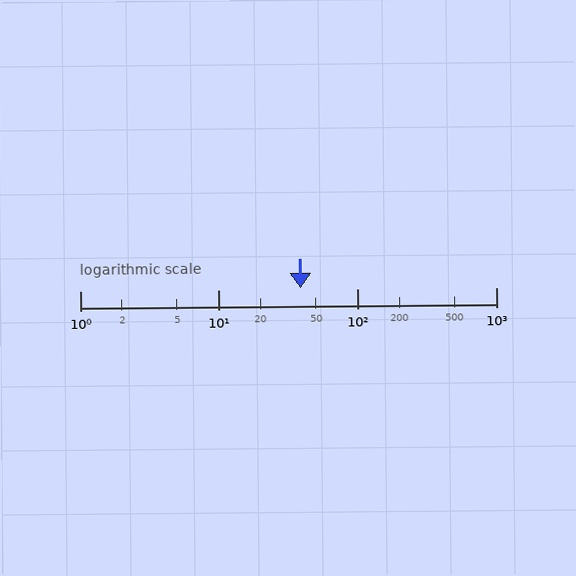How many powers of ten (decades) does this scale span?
The scale spans 3 decades, from 1 to 1000.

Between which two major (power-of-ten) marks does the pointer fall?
The pointer is between 10 and 100.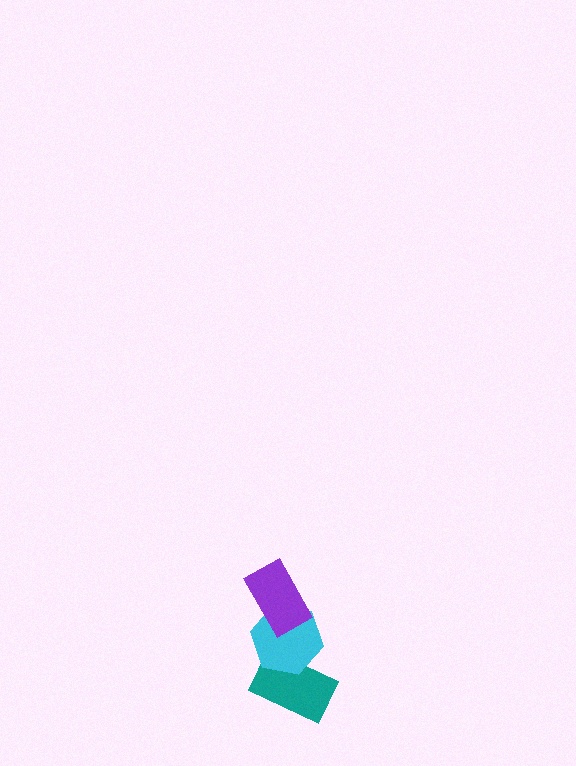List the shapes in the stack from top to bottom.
From top to bottom: the purple rectangle, the cyan hexagon, the teal rectangle.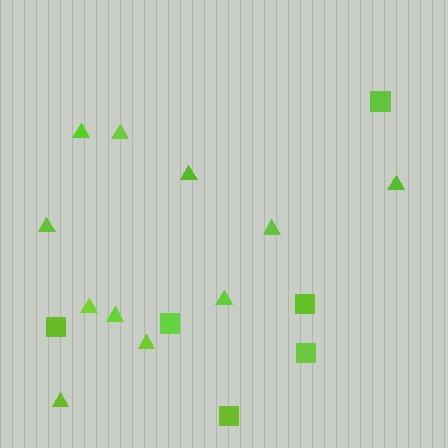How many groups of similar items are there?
There are 2 groups: one group of squares (6) and one group of triangles (11).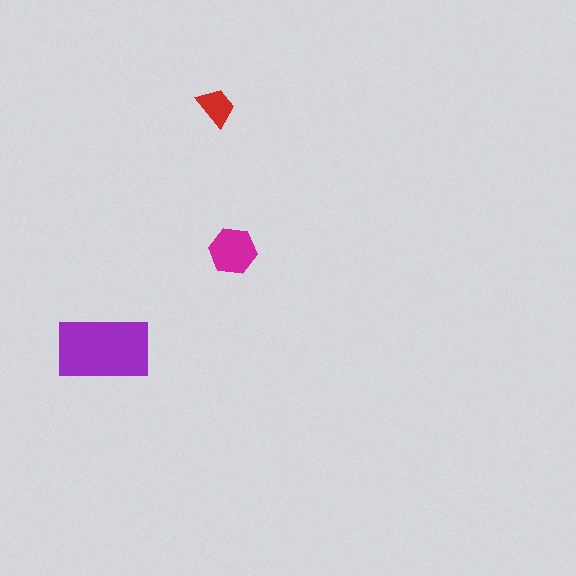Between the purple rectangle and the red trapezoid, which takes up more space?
The purple rectangle.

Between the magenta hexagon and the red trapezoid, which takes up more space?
The magenta hexagon.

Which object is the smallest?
The red trapezoid.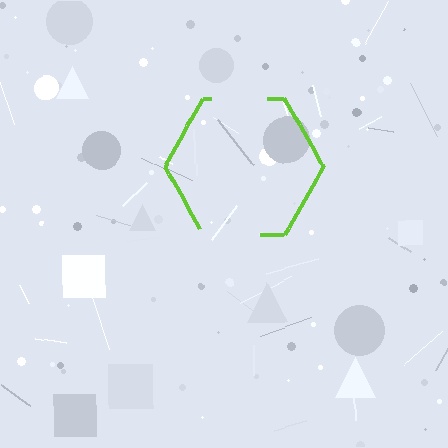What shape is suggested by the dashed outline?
The dashed outline suggests a hexagon.